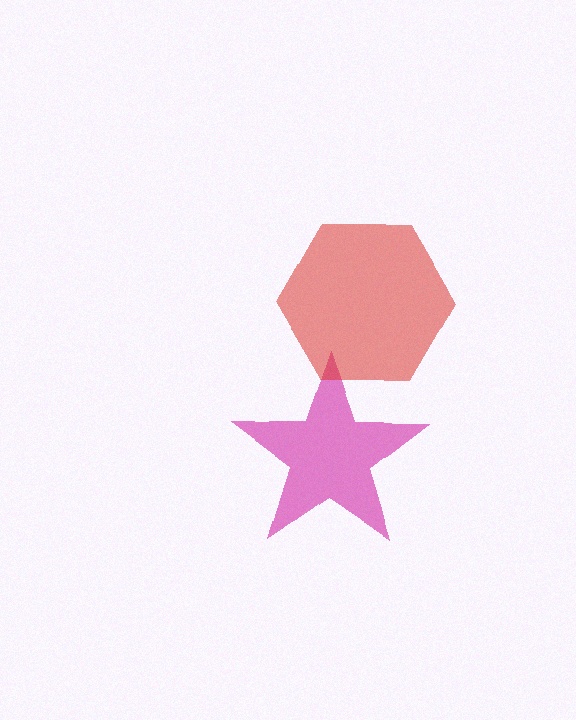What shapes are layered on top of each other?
The layered shapes are: a magenta star, a red hexagon.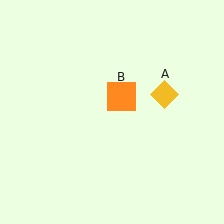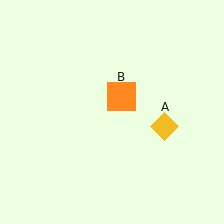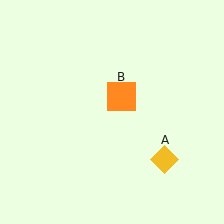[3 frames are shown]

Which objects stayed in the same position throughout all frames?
Orange square (object B) remained stationary.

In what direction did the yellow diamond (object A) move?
The yellow diamond (object A) moved down.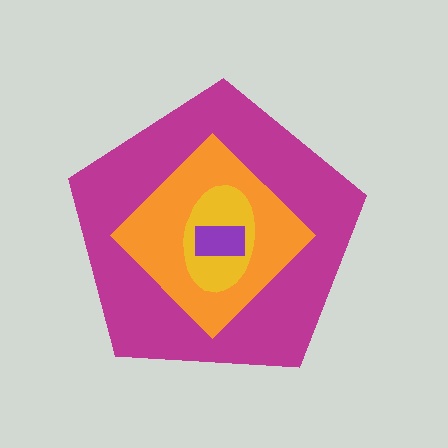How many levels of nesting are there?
4.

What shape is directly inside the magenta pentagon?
The orange diamond.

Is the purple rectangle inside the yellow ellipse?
Yes.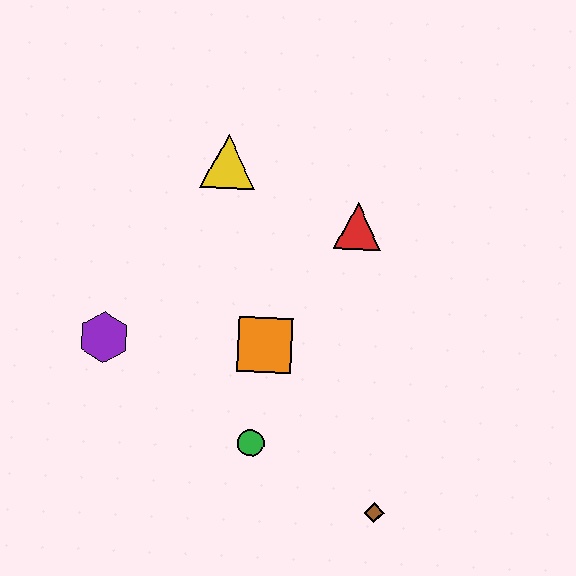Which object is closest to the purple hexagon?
The orange square is closest to the purple hexagon.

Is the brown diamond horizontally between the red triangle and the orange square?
No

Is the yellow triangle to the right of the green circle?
No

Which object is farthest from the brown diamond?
The yellow triangle is farthest from the brown diamond.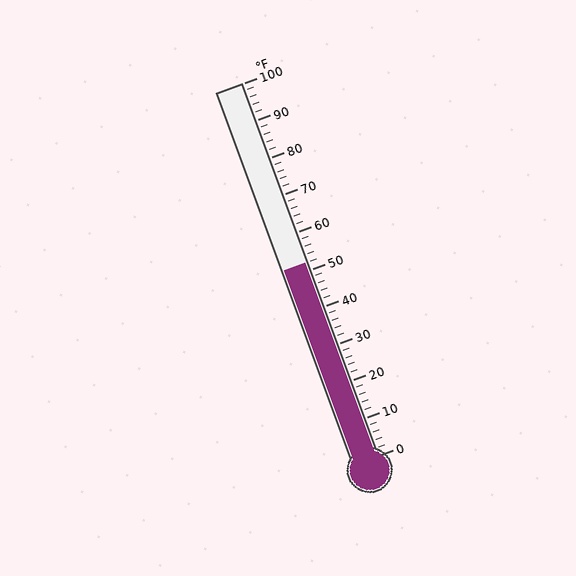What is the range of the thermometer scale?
The thermometer scale ranges from 0°F to 100°F.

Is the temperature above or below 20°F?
The temperature is above 20°F.